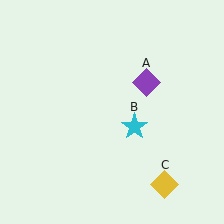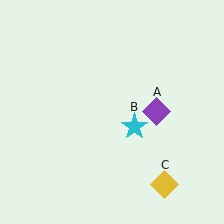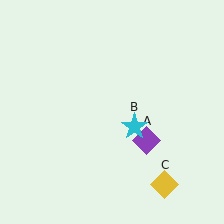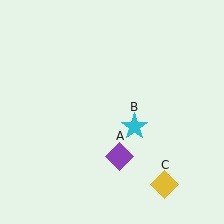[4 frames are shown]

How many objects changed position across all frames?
1 object changed position: purple diamond (object A).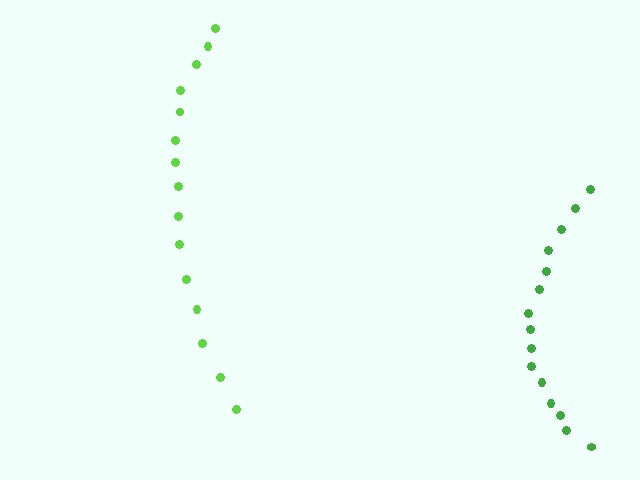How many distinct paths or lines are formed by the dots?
There are 2 distinct paths.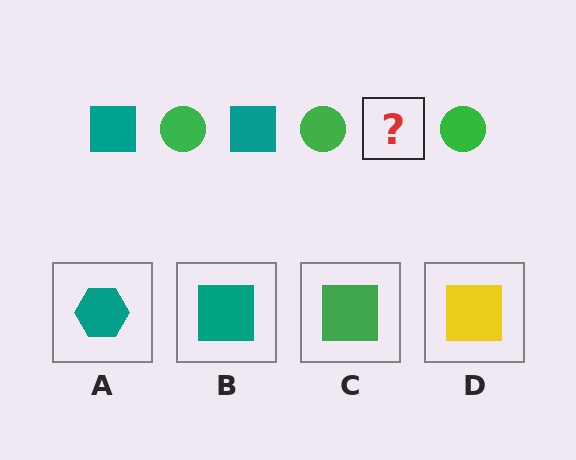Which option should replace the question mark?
Option B.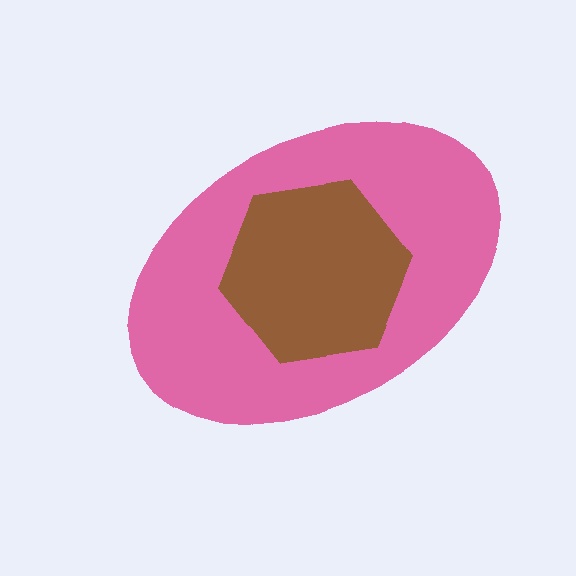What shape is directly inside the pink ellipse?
The brown hexagon.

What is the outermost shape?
The pink ellipse.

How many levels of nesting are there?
2.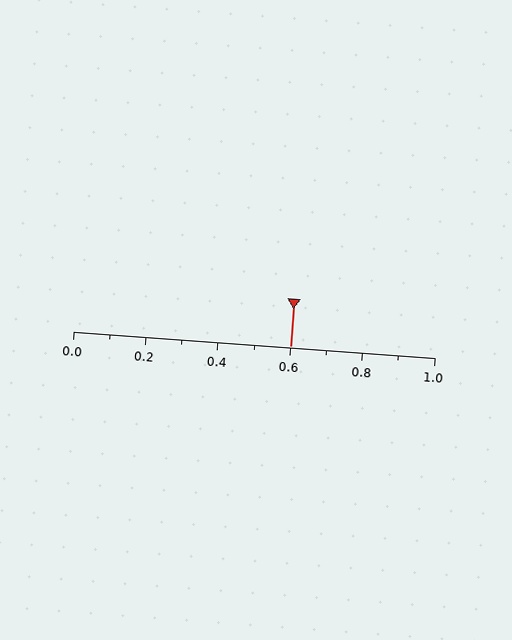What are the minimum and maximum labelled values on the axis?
The axis runs from 0.0 to 1.0.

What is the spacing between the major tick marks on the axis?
The major ticks are spaced 0.2 apart.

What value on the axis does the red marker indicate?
The marker indicates approximately 0.6.